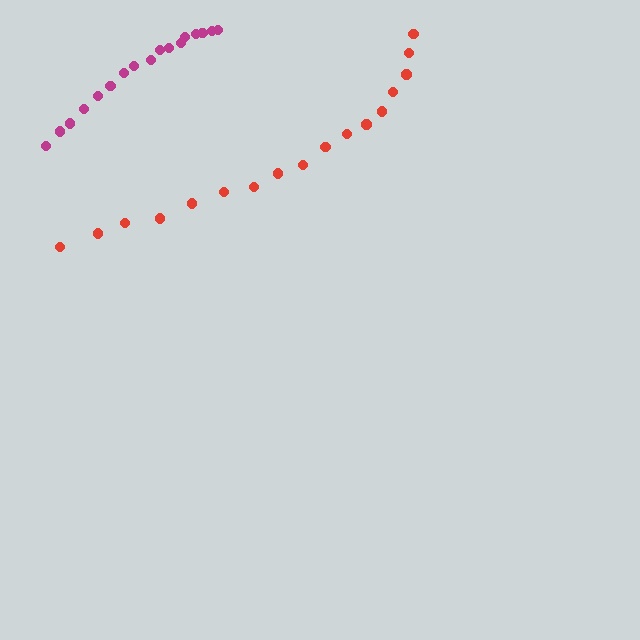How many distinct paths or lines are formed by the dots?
There are 2 distinct paths.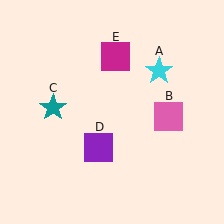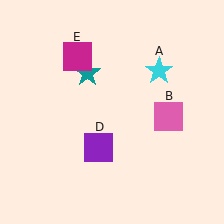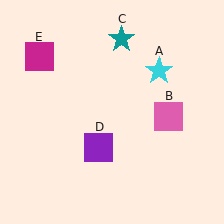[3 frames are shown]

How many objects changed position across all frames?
2 objects changed position: teal star (object C), magenta square (object E).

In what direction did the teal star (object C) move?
The teal star (object C) moved up and to the right.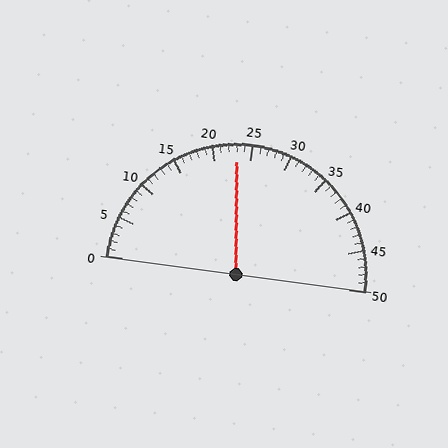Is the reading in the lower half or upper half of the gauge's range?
The reading is in the lower half of the range (0 to 50).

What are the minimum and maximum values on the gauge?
The gauge ranges from 0 to 50.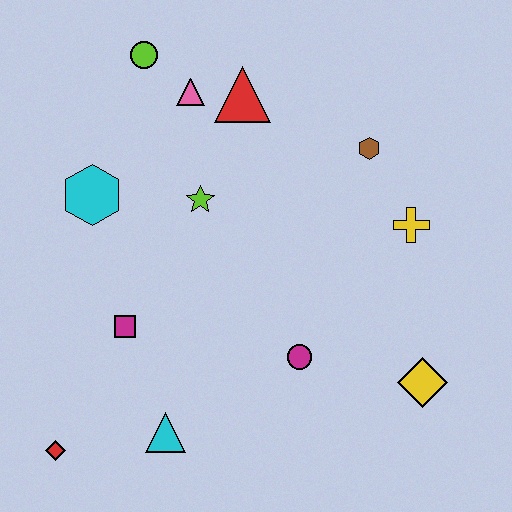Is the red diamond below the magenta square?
Yes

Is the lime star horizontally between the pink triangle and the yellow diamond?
Yes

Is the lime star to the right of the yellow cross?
No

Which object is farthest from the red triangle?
The red diamond is farthest from the red triangle.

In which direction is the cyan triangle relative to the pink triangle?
The cyan triangle is below the pink triangle.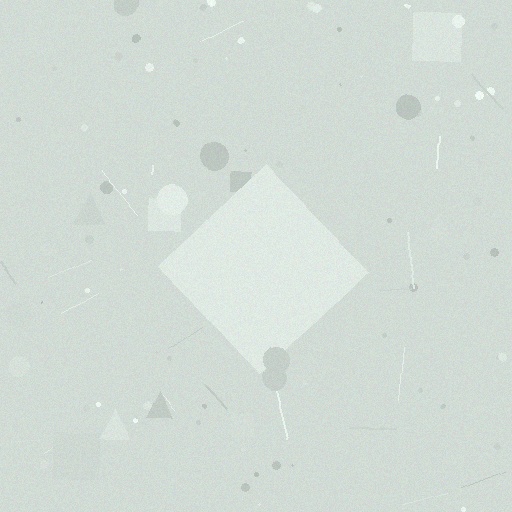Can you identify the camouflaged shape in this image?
The camouflaged shape is a diamond.